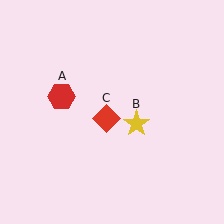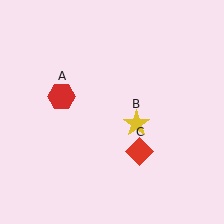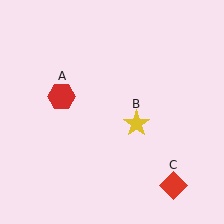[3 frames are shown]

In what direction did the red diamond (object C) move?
The red diamond (object C) moved down and to the right.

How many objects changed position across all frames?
1 object changed position: red diamond (object C).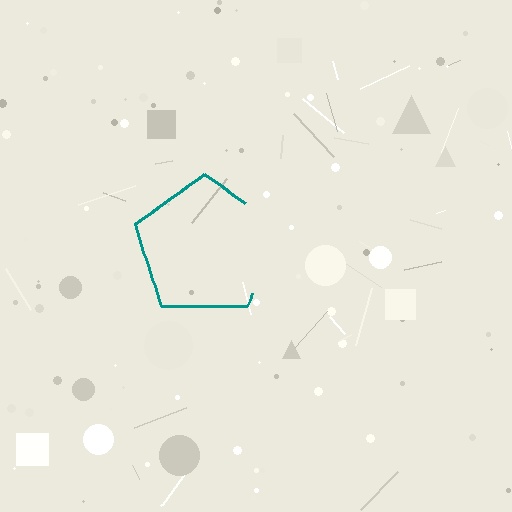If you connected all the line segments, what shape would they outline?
They would outline a pentagon.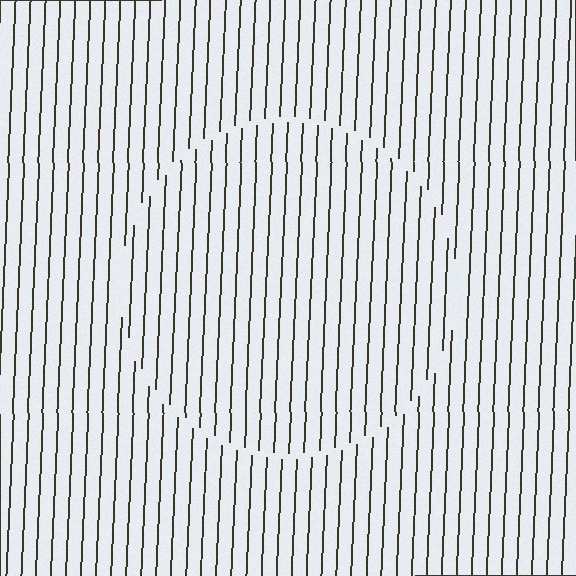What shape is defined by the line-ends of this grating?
An illusory circle. The interior of the shape contains the same grating, shifted by half a period — the contour is defined by the phase discontinuity where line-ends from the inner and outer gratings abut.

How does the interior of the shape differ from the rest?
The interior of the shape contains the same grating, shifted by half a period — the contour is defined by the phase discontinuity where line-ends from the inner and outer gratings abut.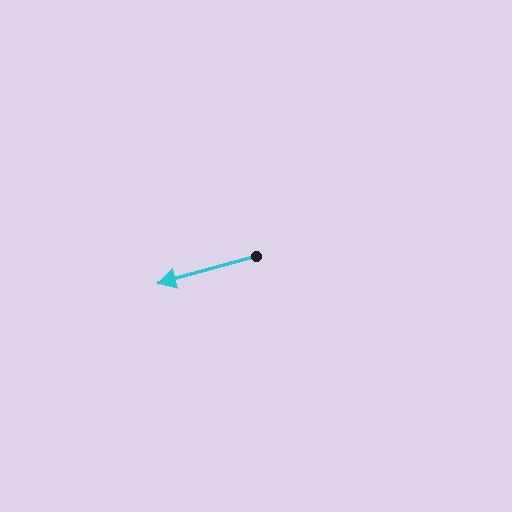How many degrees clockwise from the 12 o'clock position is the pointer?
Approximately 255 degrees.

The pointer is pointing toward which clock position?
Roughly 8 o'clock.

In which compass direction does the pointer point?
West.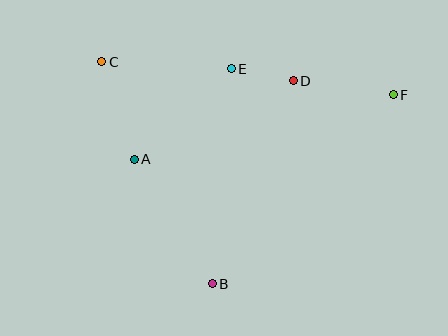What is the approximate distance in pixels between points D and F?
The distance between D and F is approximately 101 pixels.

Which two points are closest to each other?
Points D and E are closest to each other.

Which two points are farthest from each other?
Points C and F are farthest from each other.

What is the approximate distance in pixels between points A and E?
The distance between A and E is approximately 133 pixels.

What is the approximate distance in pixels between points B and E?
The distance between B and E is approximately 216 pixels.